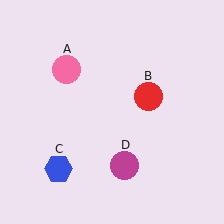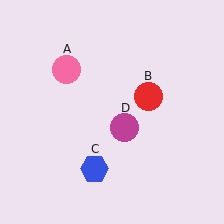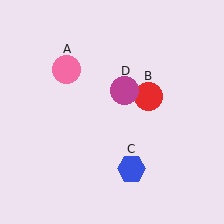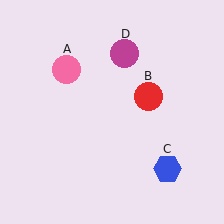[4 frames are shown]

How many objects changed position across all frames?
2 objects changed position: blue hexagon (object C), magenta circle (object D).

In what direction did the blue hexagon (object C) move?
The blue hexagon (object C) moved right.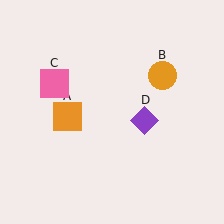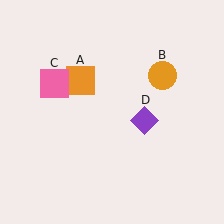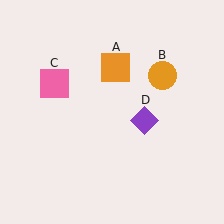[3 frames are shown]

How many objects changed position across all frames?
1 object changed position: orange square (object A).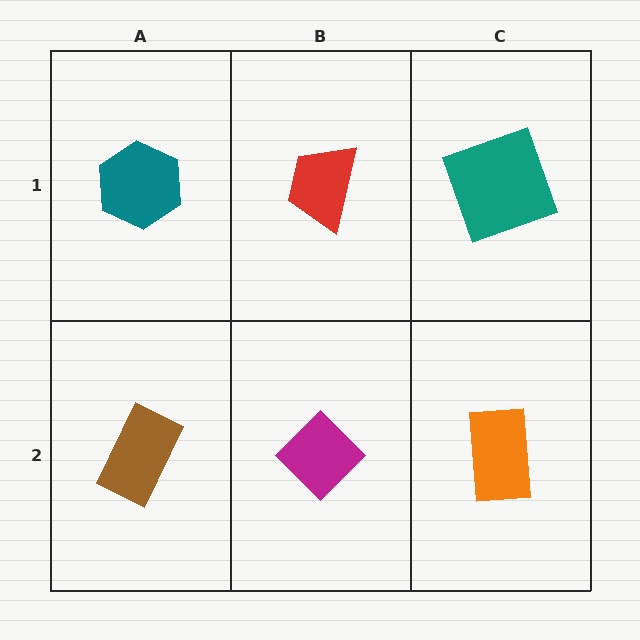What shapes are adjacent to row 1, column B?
A magenta diamond (row 2, column B), a teal hexagon (row 1, column A), a teal square (row 1, column C).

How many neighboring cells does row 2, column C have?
2.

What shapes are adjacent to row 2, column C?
A teal square (row 1, column C), a magenta diamond (row 2, column B).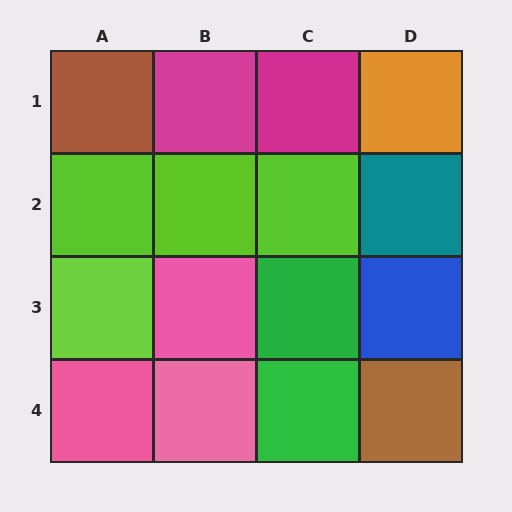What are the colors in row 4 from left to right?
Pink, pink, green, brown.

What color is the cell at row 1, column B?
Magenta.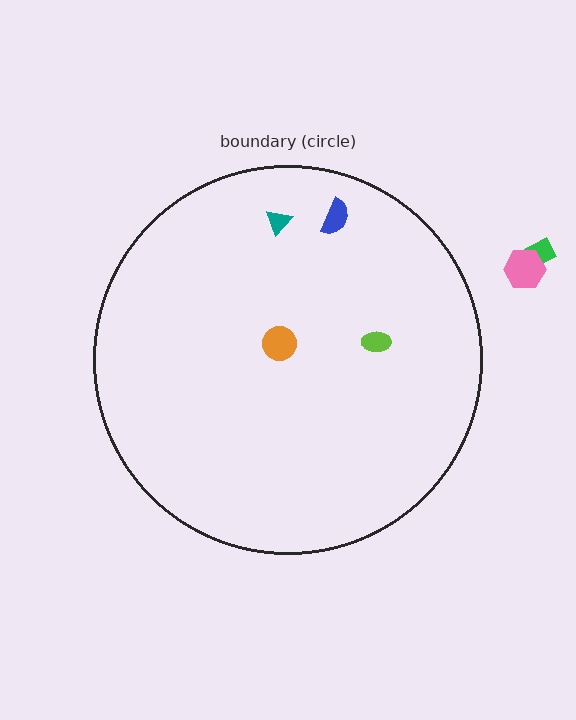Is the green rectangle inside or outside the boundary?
Outside.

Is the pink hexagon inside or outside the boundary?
Outside.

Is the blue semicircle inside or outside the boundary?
Inside.